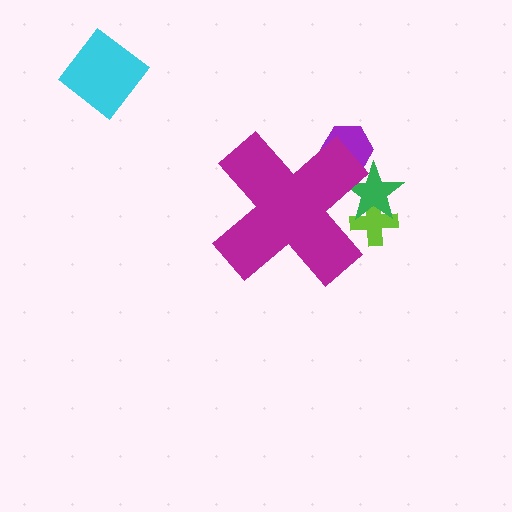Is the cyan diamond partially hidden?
No, the cyan diamond is fully visible.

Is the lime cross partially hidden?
Yes, the lime cross is partially hidden behind the magenta cross.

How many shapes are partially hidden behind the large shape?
3 shapes are partially hidden.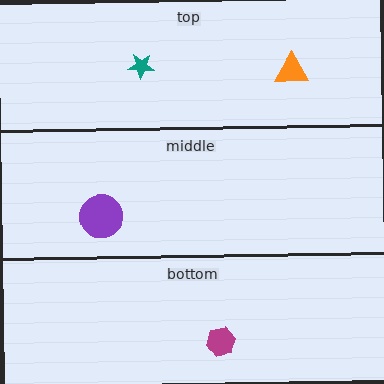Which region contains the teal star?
The top region.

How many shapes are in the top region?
2.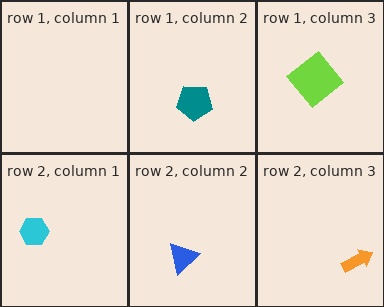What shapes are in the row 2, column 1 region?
The cyan hexagon.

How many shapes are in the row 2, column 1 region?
1.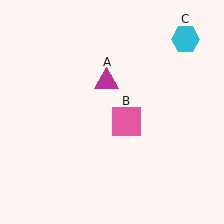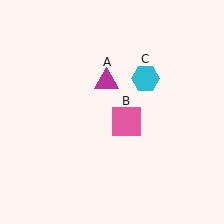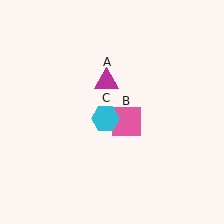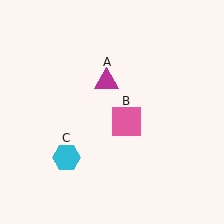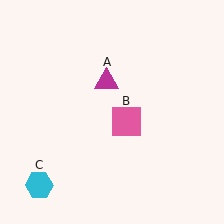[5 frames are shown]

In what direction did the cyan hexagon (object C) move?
The cyan hexagon (object C) moved down and to the left.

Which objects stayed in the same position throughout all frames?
Magenta triangle (object A) and pink square (object B) remained stationary.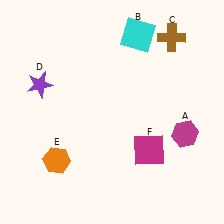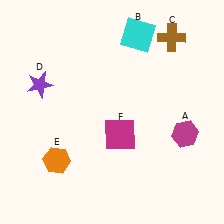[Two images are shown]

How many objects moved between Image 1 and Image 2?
1 object moved between the two images.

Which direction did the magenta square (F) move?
The magenta square (F) moved left.